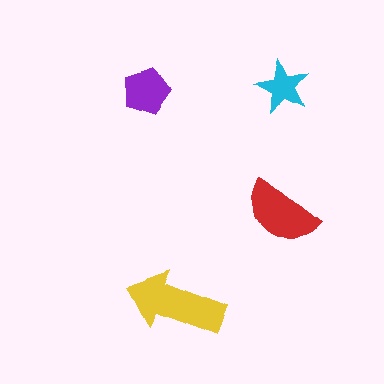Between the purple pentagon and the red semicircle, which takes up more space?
The red semicircle.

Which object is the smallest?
The cyan star.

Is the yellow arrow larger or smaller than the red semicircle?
Larger.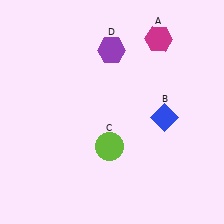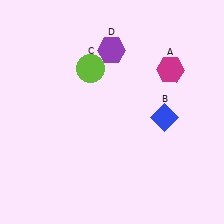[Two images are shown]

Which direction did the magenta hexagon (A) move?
The magenta hexagon (A) moved down.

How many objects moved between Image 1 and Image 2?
2 objects moved between the two images.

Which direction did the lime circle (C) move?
The lime circle (C) moved up.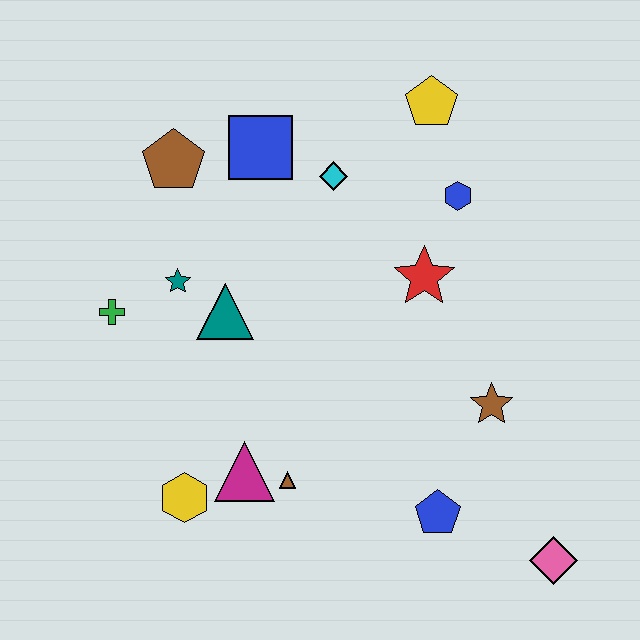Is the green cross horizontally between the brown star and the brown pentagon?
No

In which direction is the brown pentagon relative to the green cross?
The brown pentagon is above the green cross.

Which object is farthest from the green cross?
The pink diamond is farthest from the green cross.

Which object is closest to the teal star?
The teal triangle is closest to the teal star.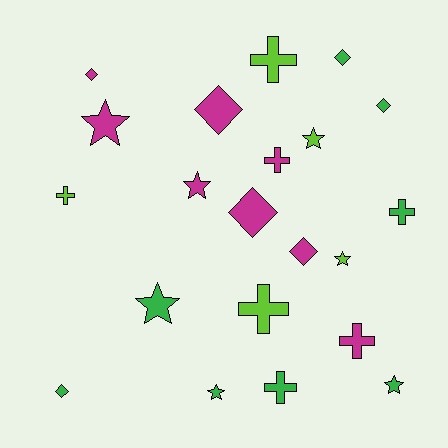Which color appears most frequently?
Magenta, with 8 objects.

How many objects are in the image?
There are 21 objects.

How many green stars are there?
There are 3 green stars.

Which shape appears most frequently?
Star, with 7 objects.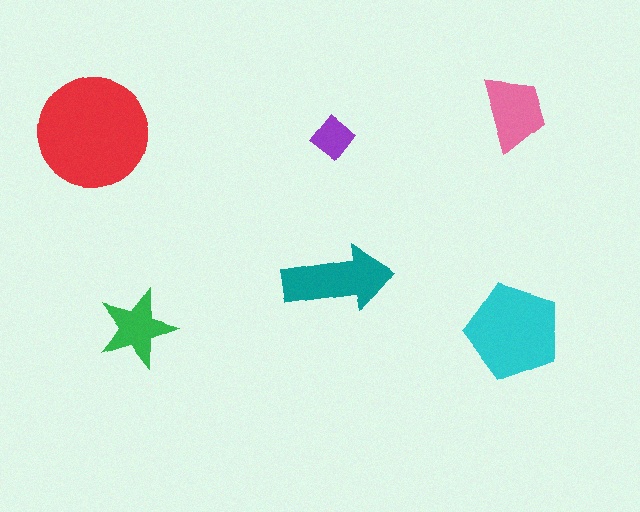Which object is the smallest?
The purple diamond.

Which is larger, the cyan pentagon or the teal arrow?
The cyan pentagon.